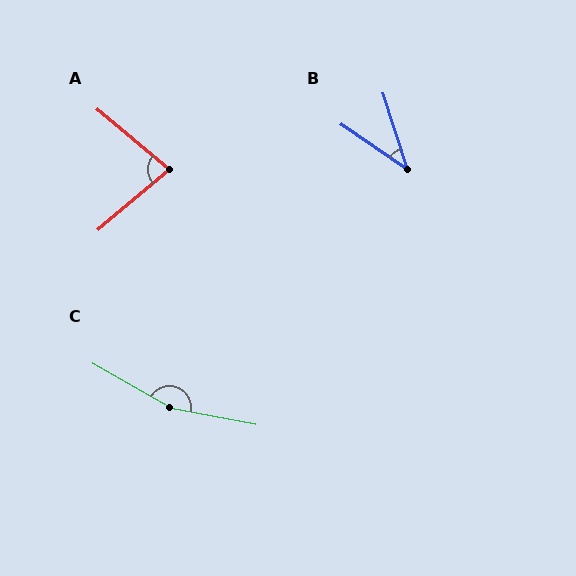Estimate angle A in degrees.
Approximately 80 degrees.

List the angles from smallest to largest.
B (38°), A (80°), C (161°).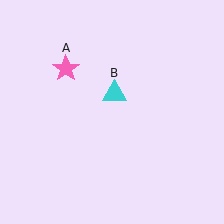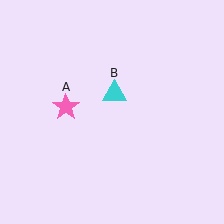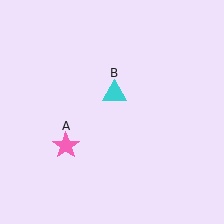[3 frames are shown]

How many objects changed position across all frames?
1 object changed position: pink star (object A).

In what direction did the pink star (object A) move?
The pink star (object A) moved down.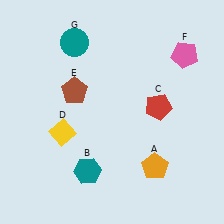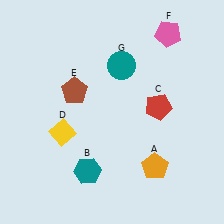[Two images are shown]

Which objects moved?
The objects that moved are: the pink pentagon (F), the teal circle (G).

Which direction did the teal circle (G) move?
The teal circle (G) moved right.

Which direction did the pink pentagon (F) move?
The pink pentagon (F) moved up.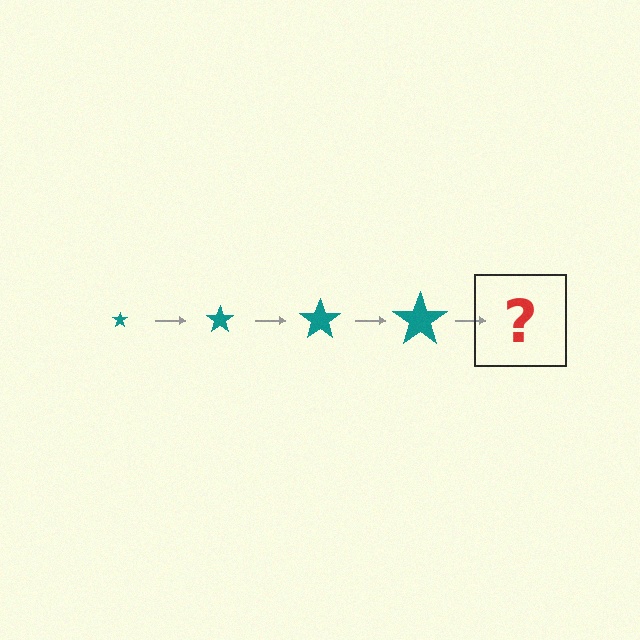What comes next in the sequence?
The next element should be a teal star, larger than the previous one.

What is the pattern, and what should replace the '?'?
The pattern is that the star gets progressively larger each step. The '?' should be a teal star, larger than the previous one.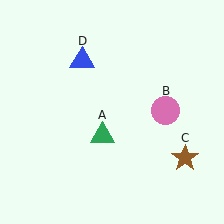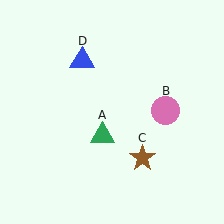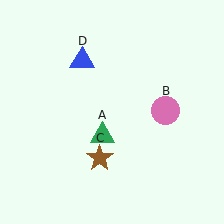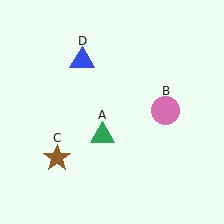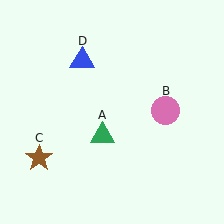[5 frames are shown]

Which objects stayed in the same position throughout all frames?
Green triangle (object A) and pink circle (object B) and blue triangle (object D) remained stationary.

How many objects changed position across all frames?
1 object changed position: brown star (object C).